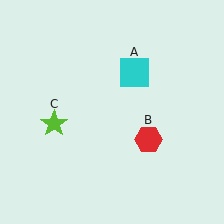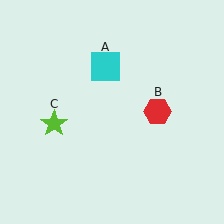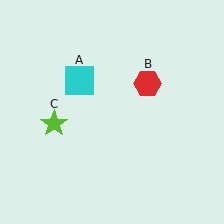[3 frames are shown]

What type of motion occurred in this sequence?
The cyan square (object A), red hexagon (object B) rotated counterclockwise around the center of the scene.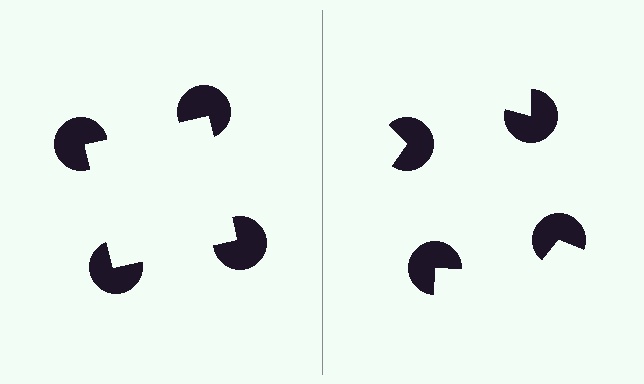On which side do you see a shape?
An illusory square appears on the left side. On the right side the wedge cuts are rotated, so no coherent shape forms.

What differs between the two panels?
The pac-man discs are positioned identically on both sides; only the wedge orientations differ. On the left they align to a square; on the right they are misaligned.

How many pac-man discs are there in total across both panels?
8 — 4 on each side.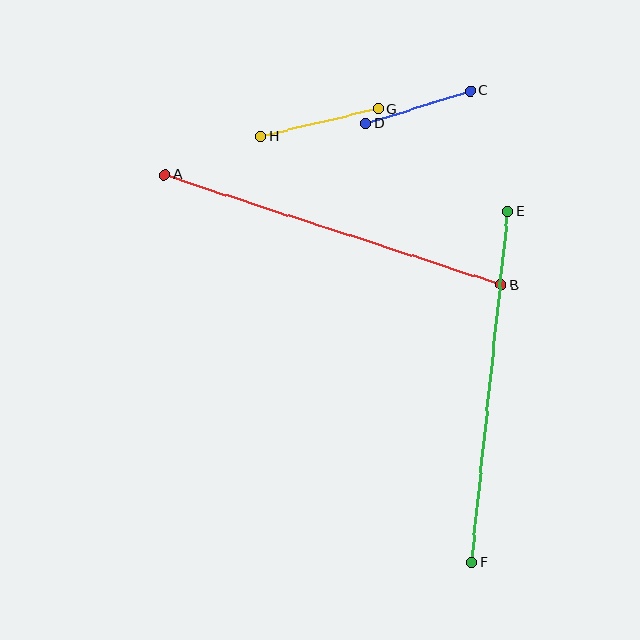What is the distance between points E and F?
The distance is approximately 353 pixels.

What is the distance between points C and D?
The distance is approximately 110 pixels.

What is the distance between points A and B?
The distance is approximately 354 pixels.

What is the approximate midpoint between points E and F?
The midpoint is at approximately (490, 387) pixels.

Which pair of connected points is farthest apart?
Points A and B are farthest apart.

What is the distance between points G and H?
The distance is approximately 120 pixels.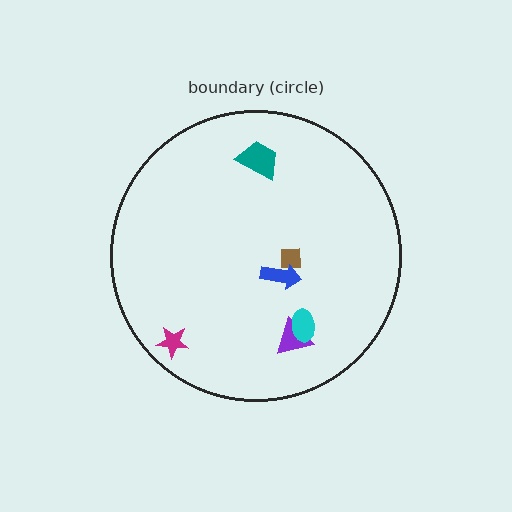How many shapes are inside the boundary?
6 inside, 0 outside.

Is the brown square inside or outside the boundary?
Inside.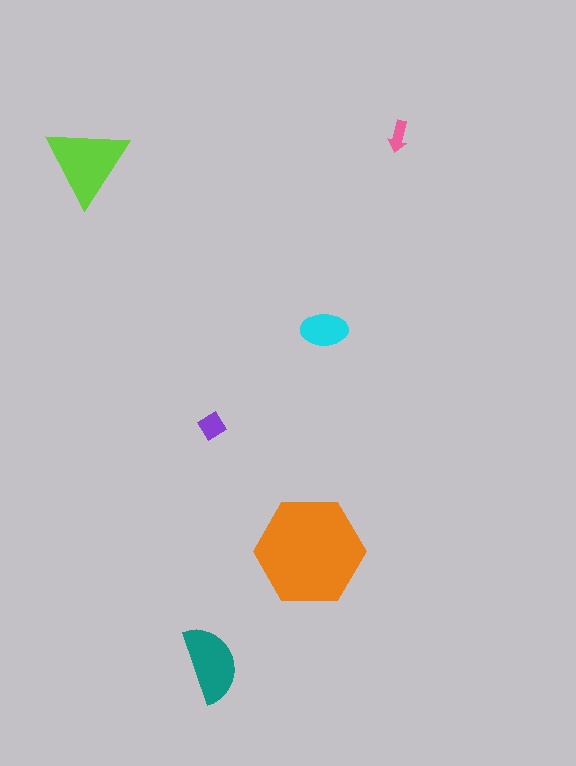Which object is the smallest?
The pink arrow.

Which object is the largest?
The orange hexagon.